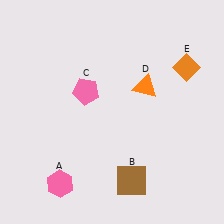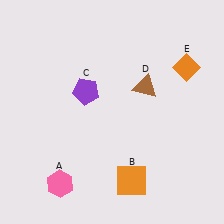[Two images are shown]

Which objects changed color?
B changed from brown to orange. C changed from pink to purple. D changed from orange to brown.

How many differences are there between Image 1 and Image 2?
There are 3 differences between the two images.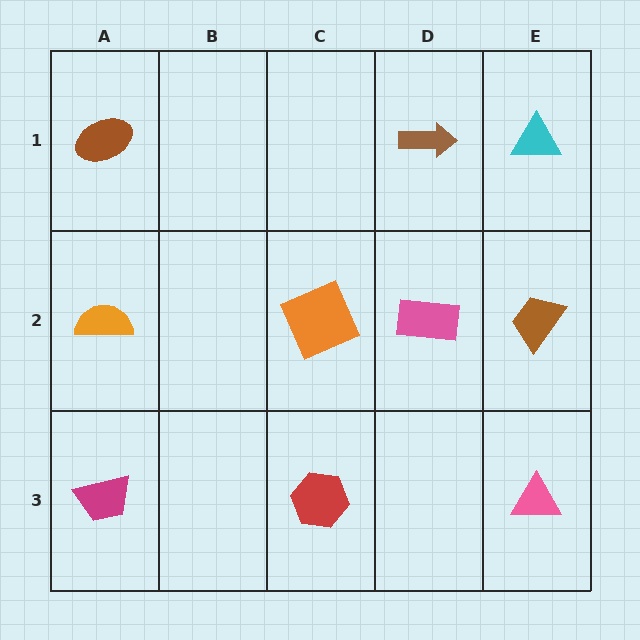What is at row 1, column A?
A brown ellipse.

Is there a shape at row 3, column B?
No, that cell is empty.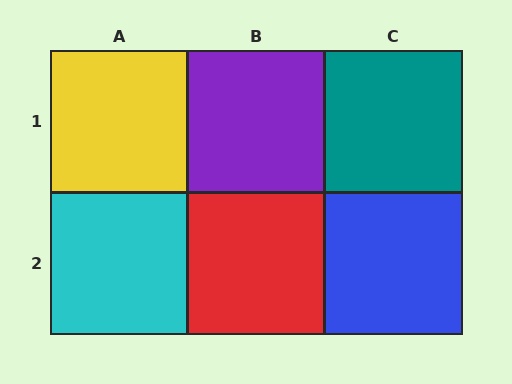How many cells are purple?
1 cell is purple.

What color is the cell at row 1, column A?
Yellow.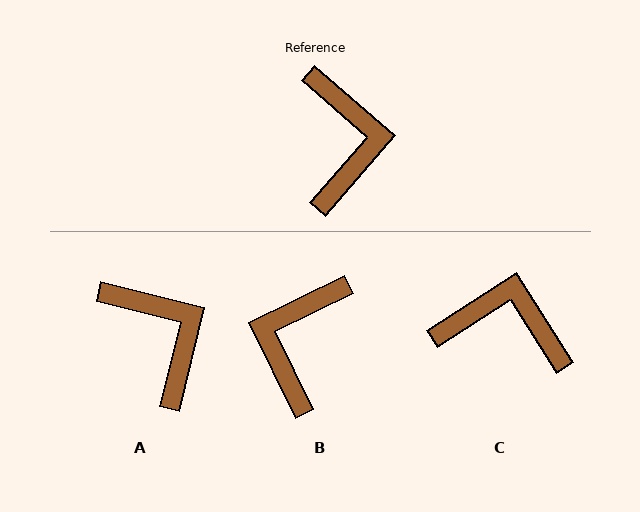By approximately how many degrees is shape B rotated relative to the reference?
Approximately 157 degrees counter-clockwise.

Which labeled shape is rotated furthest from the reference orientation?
B, about 157 degrees away.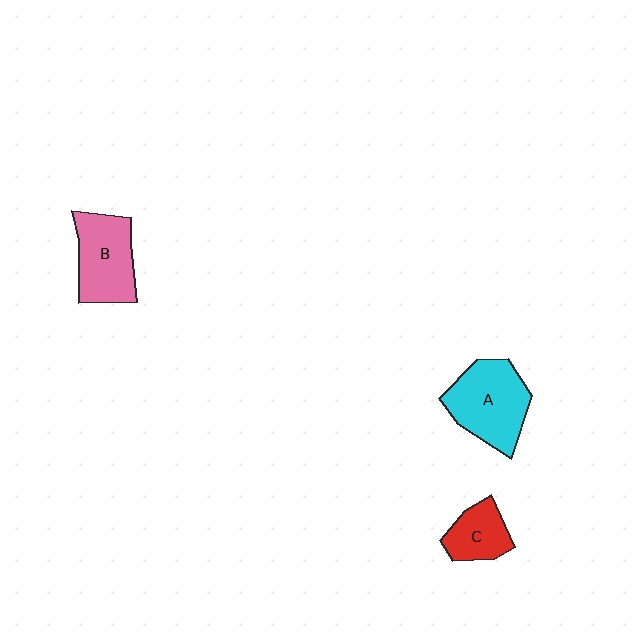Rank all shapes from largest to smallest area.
From largest to smallest: A (cyan), B (pink), C (red).